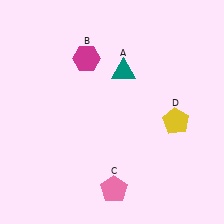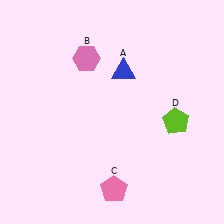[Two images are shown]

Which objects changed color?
A changed from teal to blue. B changed from magenta to pink. D changed from yellow to lime.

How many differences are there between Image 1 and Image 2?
There are 3 differences between the two images.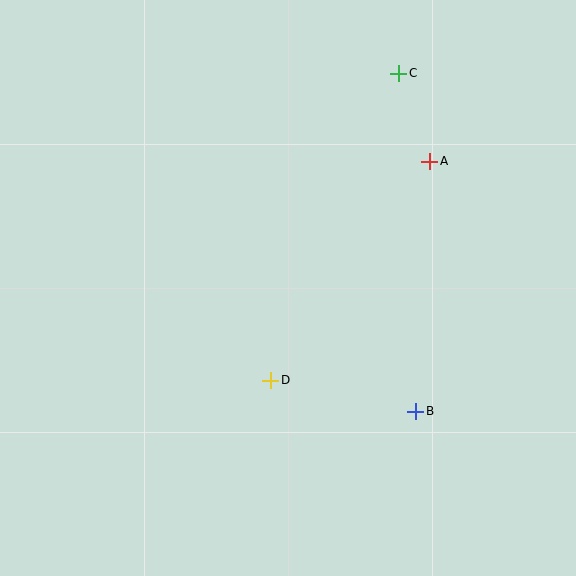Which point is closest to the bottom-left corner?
Point D is closest to the bottom-left corner.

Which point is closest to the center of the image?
Point D at (271, 380) is closest to the center.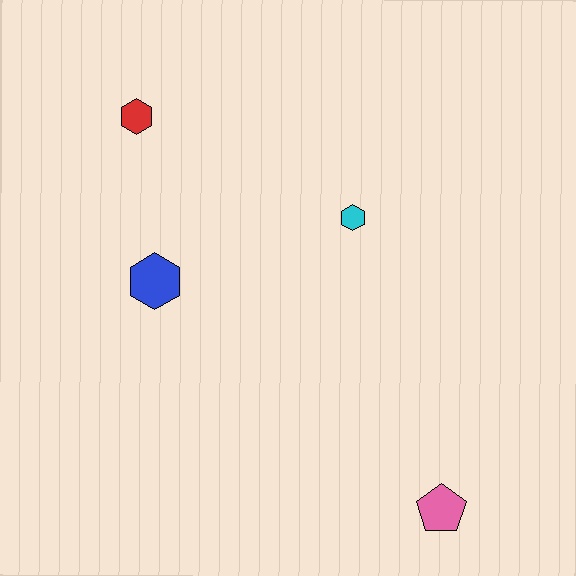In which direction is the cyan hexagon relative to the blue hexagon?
The cyan hexagon is to the right of the blue hexagon.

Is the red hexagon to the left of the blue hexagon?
Yes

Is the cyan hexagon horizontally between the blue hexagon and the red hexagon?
No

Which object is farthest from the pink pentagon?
The red hexagon is farthest from the pink pentagon.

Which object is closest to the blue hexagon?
The red hexagon is closest to the blue hexagon.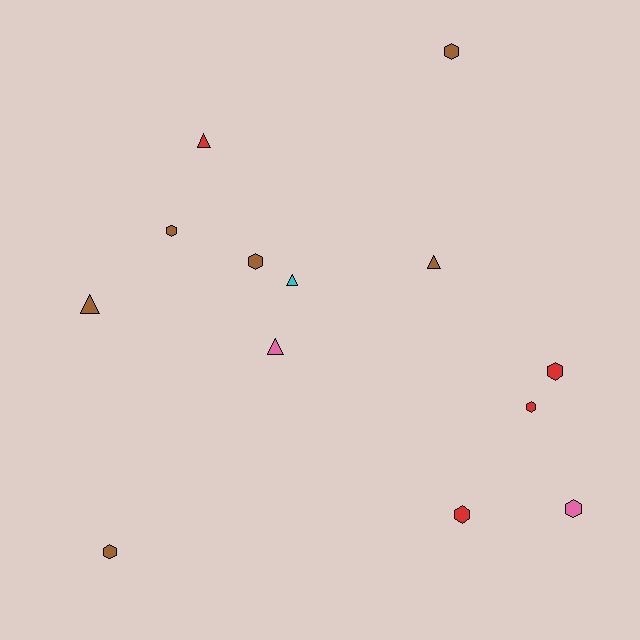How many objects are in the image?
There are 13 objects.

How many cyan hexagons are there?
There are no cyan hexagons.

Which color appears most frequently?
Brown, with 6 objects.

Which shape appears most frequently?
Hexagon, with 8 objects.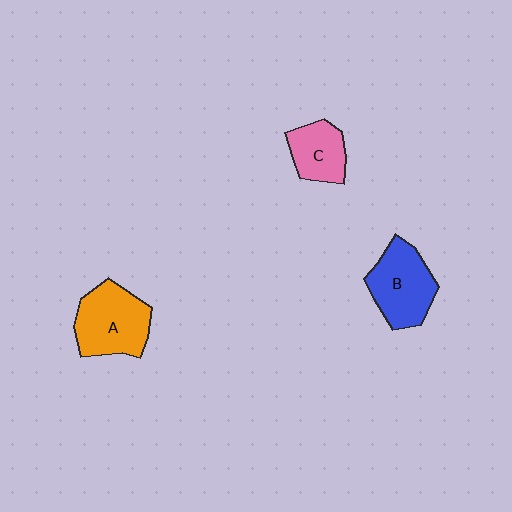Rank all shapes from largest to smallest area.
From largest to smallest: A (orange), B (blue), C (pink).